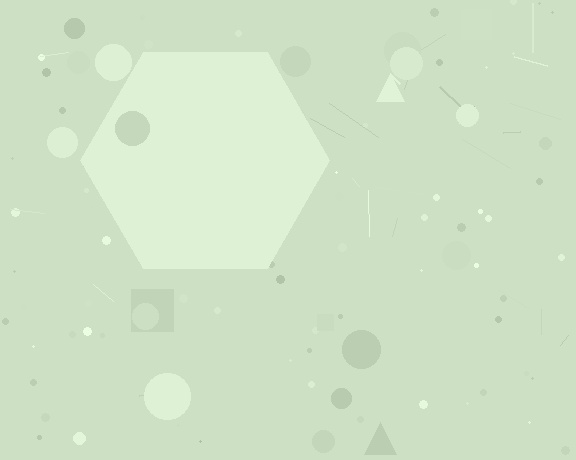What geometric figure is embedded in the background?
A hexagon is embedded in the background.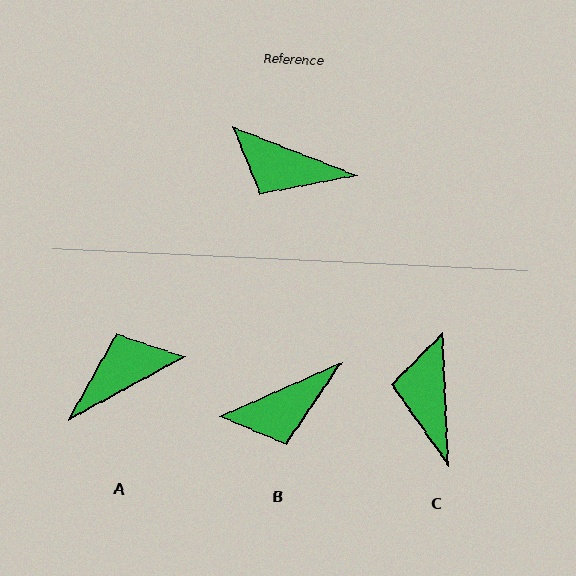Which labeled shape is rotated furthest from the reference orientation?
A, about 130 degrees away.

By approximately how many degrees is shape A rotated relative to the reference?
Approximately 130 degrees clockwise.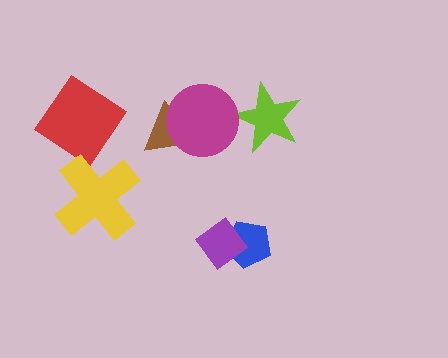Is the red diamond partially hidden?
No, no other shape covers it.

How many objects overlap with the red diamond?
0 objects overlap with the red diamond.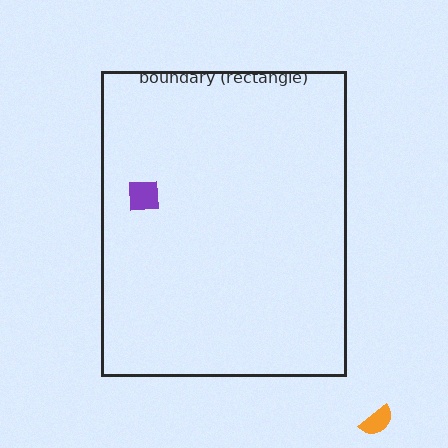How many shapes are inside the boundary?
1 inside, 1 outside.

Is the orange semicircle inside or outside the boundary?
Outside.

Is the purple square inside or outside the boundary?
Inside.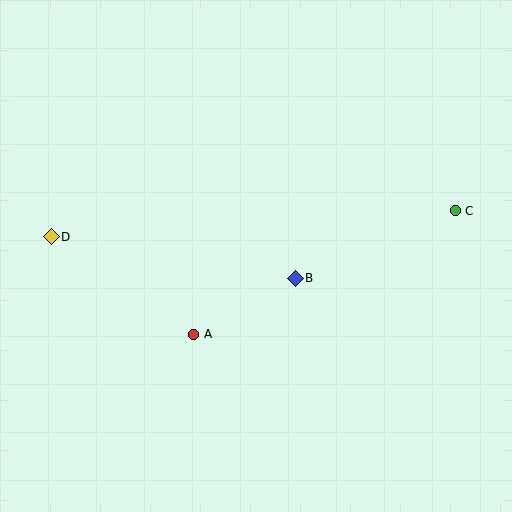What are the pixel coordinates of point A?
Point A is at (194, 334).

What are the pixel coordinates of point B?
Point B is at (295, 278).